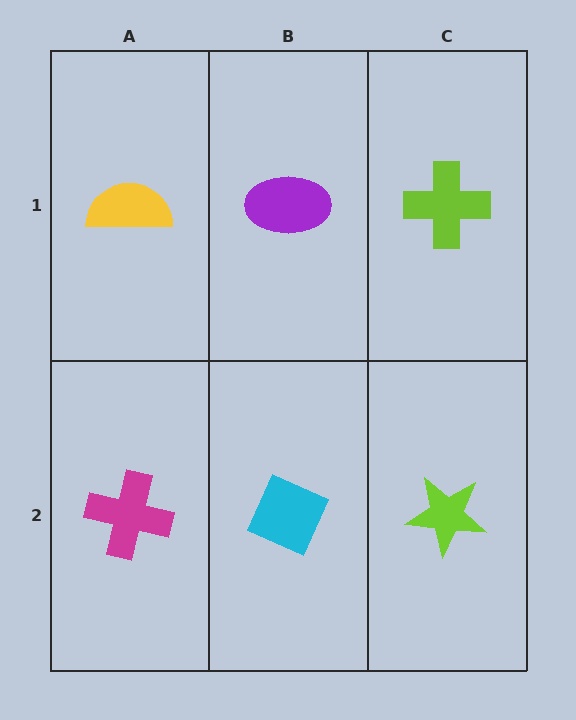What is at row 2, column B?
A cyan diamond.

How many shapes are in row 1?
3 shapes.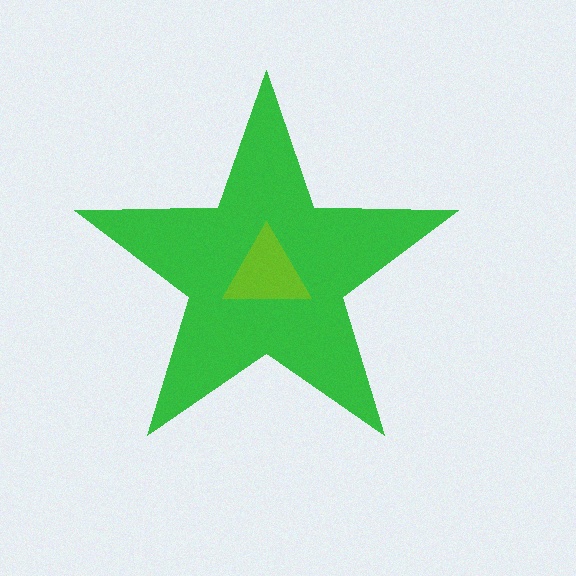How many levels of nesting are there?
2.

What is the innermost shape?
The lime triangle.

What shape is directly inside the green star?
The lime triangle.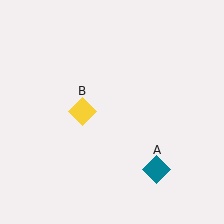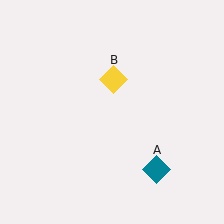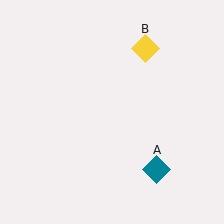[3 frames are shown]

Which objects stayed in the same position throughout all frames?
Teal diamond (object A) remained stationary.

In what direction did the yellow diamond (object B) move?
The yellow diamond (object B) moved up and to the right.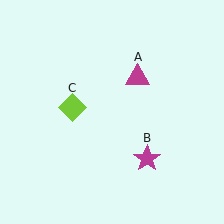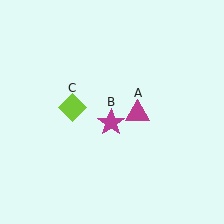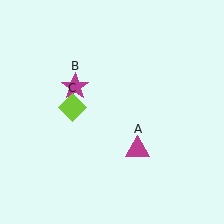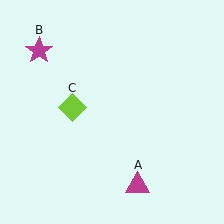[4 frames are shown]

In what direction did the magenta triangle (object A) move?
The magenta triangle (object A) moved down.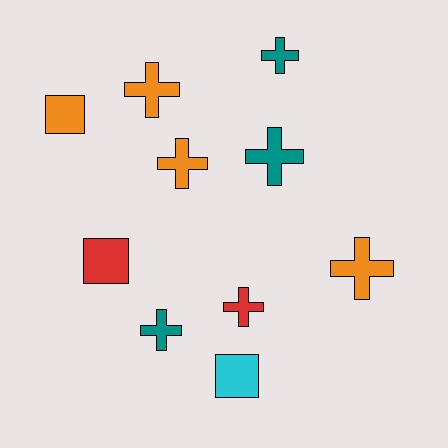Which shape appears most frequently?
Cross, with 7 objects.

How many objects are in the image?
There are 10 objects.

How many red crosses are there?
There is 1 red cross.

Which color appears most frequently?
Orange, with 4 objects.